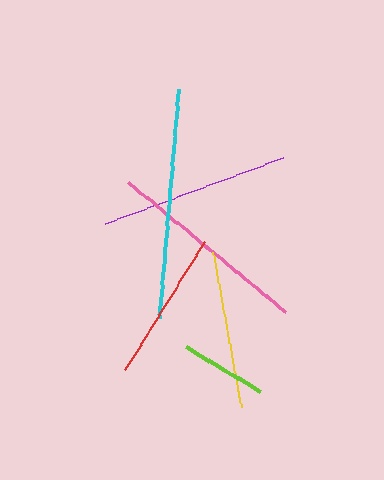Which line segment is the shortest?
The lime line is the shortest at approximately 87 pixels.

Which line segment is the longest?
The cyan line is the longest at approximately 230 pixels.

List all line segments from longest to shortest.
From longest to shortest: cyan, pink, purple, yellow, red, lime.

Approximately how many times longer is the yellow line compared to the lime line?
The yellow line is approximately 1.8 times the length of the lime line.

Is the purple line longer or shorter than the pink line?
The pink line is longer than the purple line.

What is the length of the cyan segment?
The cyan segment is approximately 230 pixels long.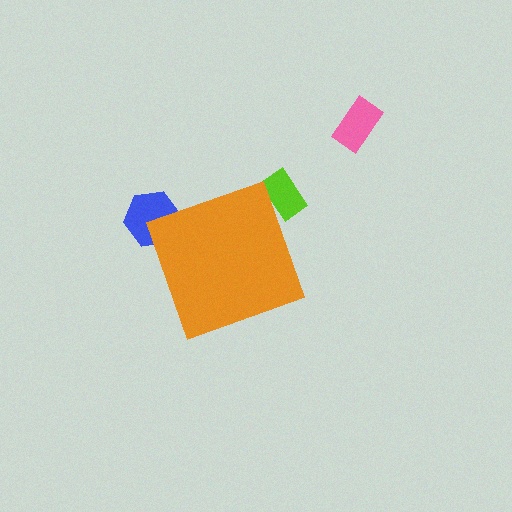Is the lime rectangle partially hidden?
Yes, the lime rectangle is partially hidden behind the orange diamond.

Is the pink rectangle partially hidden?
No, the pink rectangle is fully visible.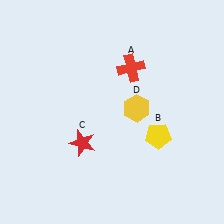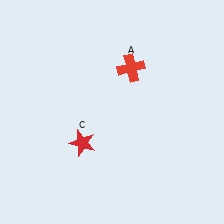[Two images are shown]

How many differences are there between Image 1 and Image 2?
There are 2 differences between the two images.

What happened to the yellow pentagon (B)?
The yellow pentagon (B) was removed in Image 2. It was in the bottom-right area of Image 1.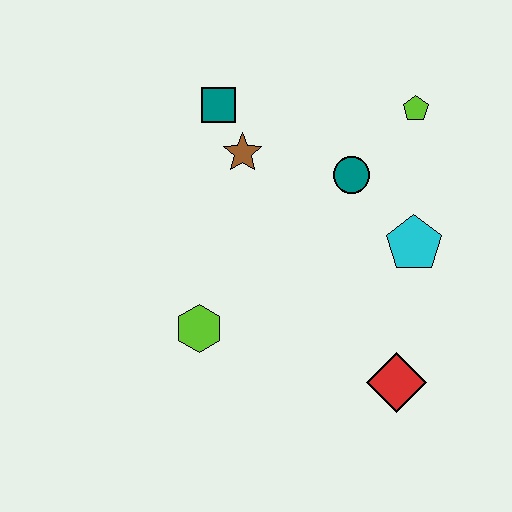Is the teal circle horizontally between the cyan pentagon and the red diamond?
No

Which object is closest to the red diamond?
The cyan pentagon is closest to the red diamond.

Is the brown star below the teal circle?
No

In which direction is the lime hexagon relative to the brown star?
The lime hexagon is below the brown star.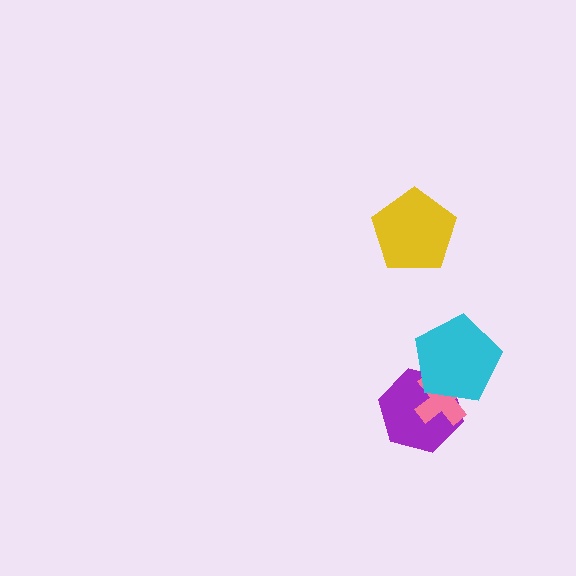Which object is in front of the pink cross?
The cyan pentagon is in front of the pink cross.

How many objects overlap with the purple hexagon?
2 objects overlap with the purple hexagon.